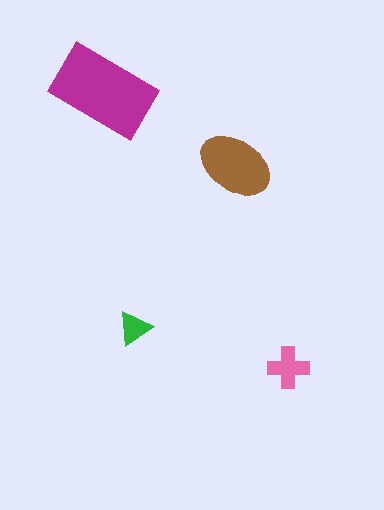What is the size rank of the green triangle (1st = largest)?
4th.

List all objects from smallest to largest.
The green triangle, the pink cross, the brown ellipse, the magenta rectangle.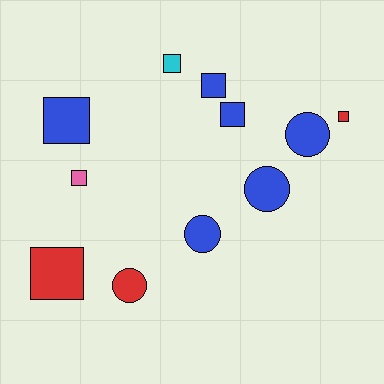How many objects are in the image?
There are 11 objects.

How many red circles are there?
There is 1 red circle.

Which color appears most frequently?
Blue, with 6 objects.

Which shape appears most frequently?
Square, with 7 objects.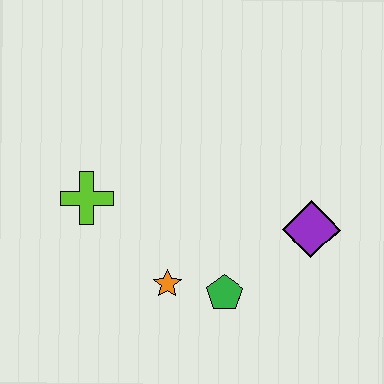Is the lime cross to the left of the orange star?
Yes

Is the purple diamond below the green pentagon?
No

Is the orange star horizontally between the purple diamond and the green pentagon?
No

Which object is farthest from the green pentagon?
The lime cross is farthest from the green pentagon.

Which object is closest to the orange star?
The green pentagon is closest to the orange star.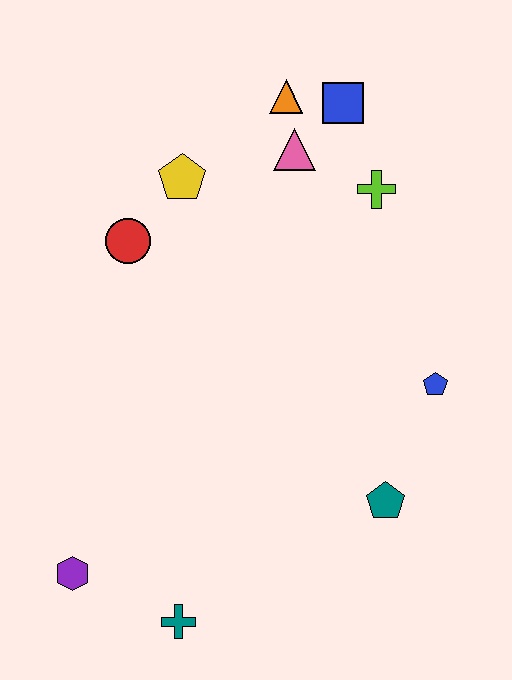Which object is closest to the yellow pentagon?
The red circle is closest to the yellow pentagon.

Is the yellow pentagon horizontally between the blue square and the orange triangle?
No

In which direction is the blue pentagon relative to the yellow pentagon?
The blue pentagon is to the right of the yellow pentagon.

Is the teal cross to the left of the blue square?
Yes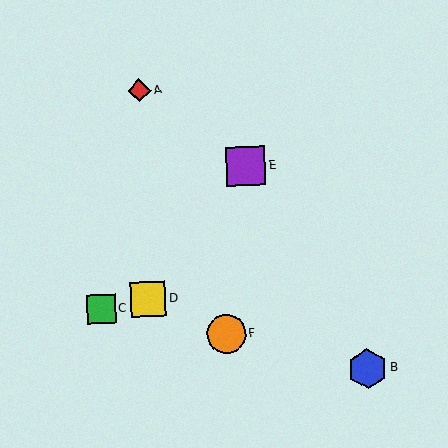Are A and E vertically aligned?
No, A is at x≈139 and E is at x≈246.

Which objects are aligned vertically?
Objects A, D are aligned vertically.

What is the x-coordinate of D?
Object D is at x≈148.